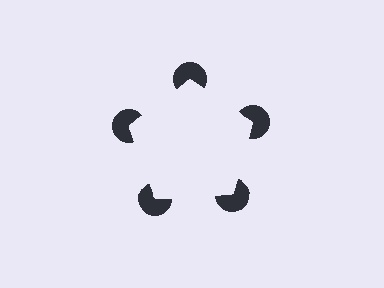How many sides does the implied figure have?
5 sides.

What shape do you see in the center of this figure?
An illusory pentagon — its edges are inferred from the aligned wedge cuts in the pac-man discs, not physically drawn.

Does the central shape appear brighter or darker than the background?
It typically appears slightly brighter than the background, even though no actual brightness change is drawn.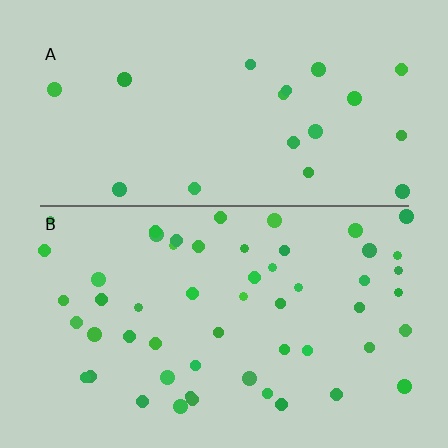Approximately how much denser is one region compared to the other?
Approximately 2.8× — region B over region A.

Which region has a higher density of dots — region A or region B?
B (the bottom).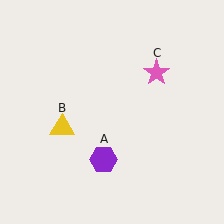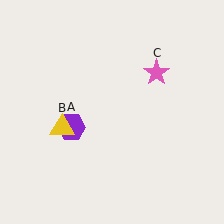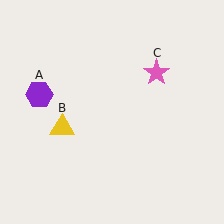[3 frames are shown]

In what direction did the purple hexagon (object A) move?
The purple hexagon (object A) moved up and to the left.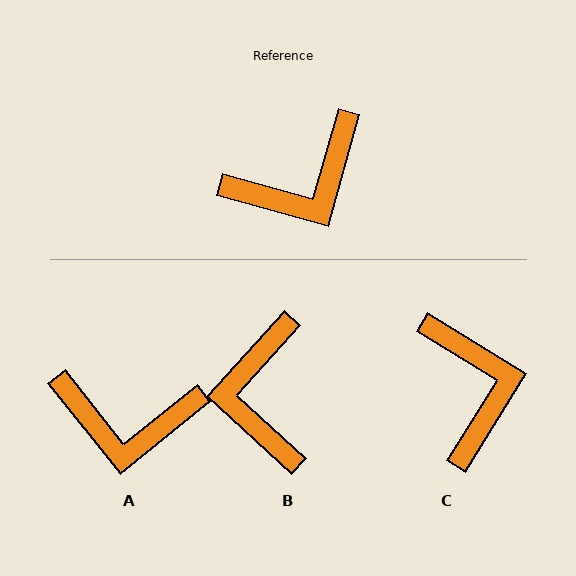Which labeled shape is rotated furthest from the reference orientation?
B, about 117 degrees away.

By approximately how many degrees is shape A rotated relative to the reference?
Approximately 36 degrees clockwise.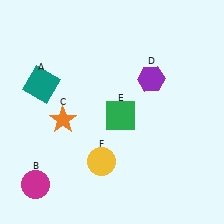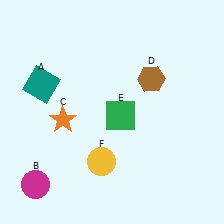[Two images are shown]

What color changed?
The hexagon (D) changed from purple in Image 1 to brown in Image 2.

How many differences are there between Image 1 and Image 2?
There is 1 difference between the two images.